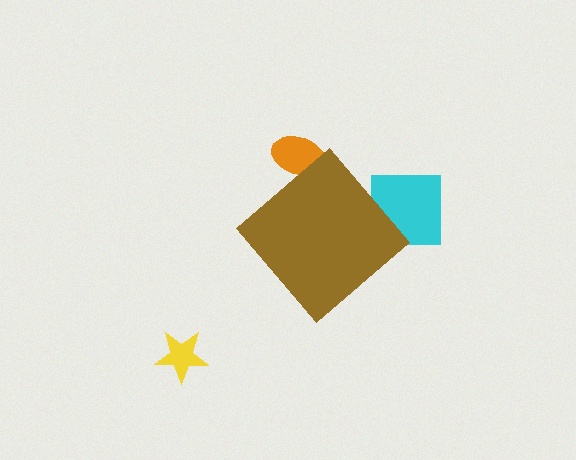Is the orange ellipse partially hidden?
Yes, the orange ellipse is partially hidden behind the brown diamond.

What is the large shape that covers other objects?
A brown diamond.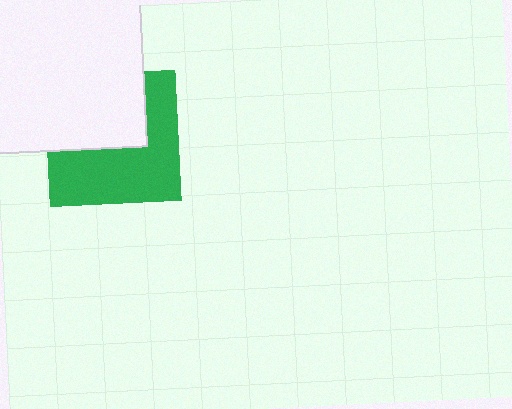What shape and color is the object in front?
The object in front is a white square.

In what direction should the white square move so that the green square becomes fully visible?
The white square should move up. That is the shortest direction to clear the overlap and leave the green square fully visible.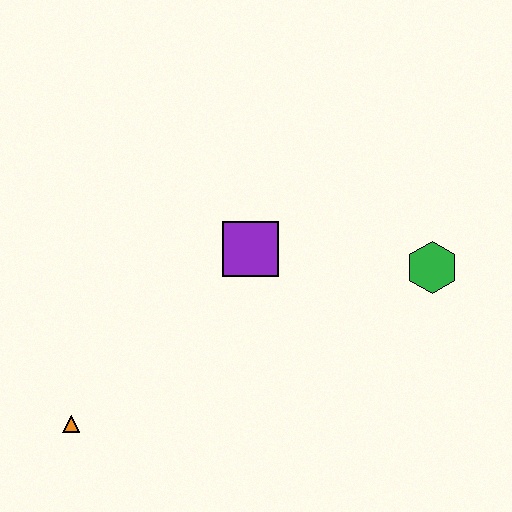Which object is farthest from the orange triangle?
The green hexagon is farthest from the orange triangle.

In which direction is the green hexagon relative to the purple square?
The green hexagon is to the right of the purple square.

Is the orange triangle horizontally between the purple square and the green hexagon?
No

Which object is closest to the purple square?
The green hexagon is closest to the purple square.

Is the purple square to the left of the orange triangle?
No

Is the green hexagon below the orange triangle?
No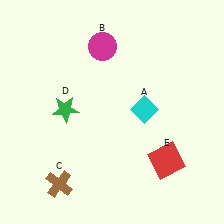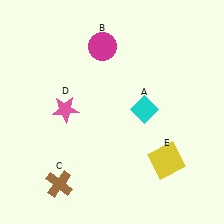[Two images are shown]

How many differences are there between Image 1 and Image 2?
There are 2 differences between the two images.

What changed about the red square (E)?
In Image 1, E is red. In Image 2, it changed to yellow.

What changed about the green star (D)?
In Image 1, D is green. In Image 2, it changed to pink.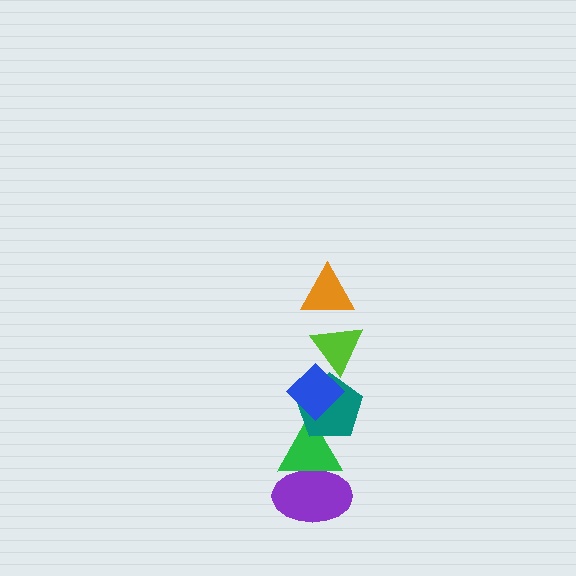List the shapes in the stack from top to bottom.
From top to bottom: the orange triangle, the lime triangle, the blue diamond, the teal pentagon, the green triangle, the purple ellipse.